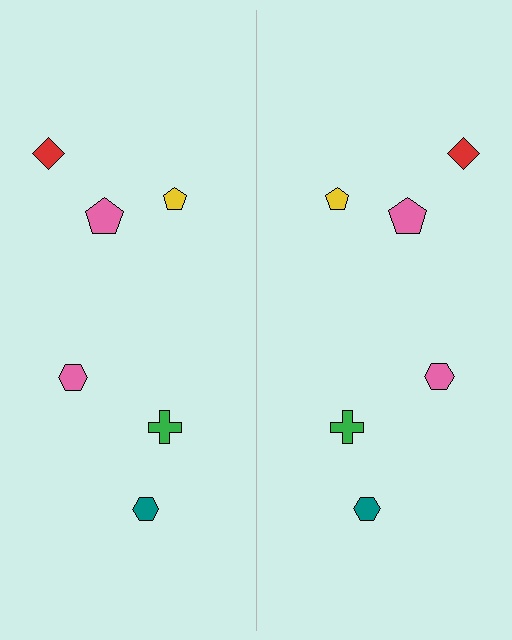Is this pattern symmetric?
Yes, this pattern has bilateral (reflection) symmetry.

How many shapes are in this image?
There are 12 shapes in this image.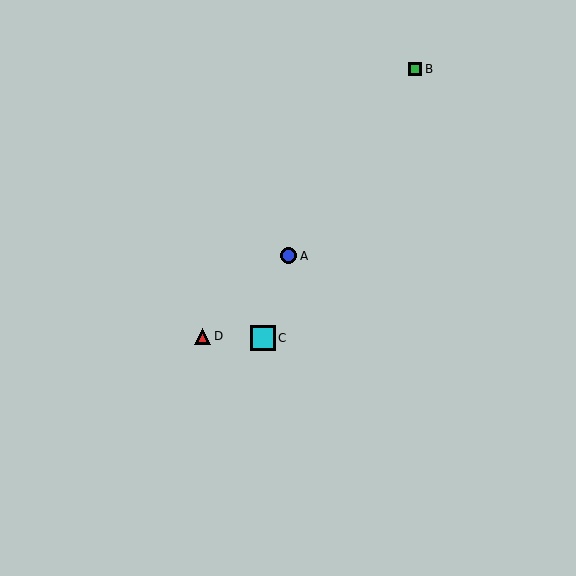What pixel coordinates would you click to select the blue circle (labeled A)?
Click at (288, 256) to select the blue circle A.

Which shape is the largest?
The cyan square (labeled C) is the largest.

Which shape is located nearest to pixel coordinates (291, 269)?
The blue circle (labeled A) at (288, 256) is nearest to that location.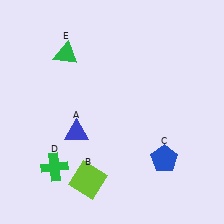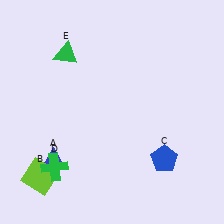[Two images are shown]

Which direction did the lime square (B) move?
The lime square (B) moved left.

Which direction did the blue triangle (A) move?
The blue triangle (A) moved down.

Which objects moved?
The objects that moved are: the blue triangle (A), the lime square (B).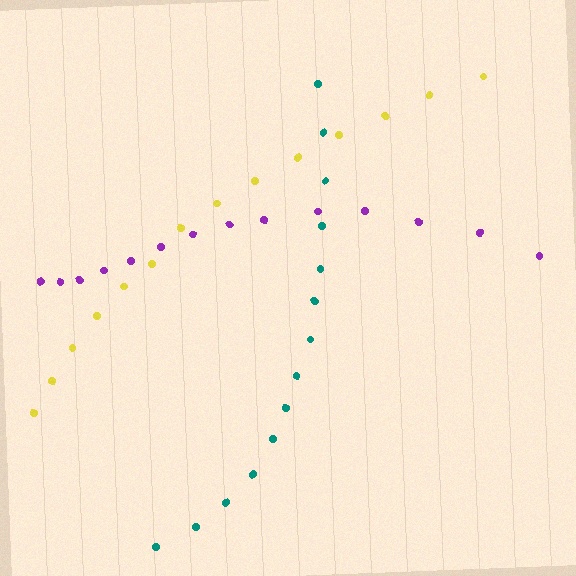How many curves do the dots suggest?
There are 3 distinct paths.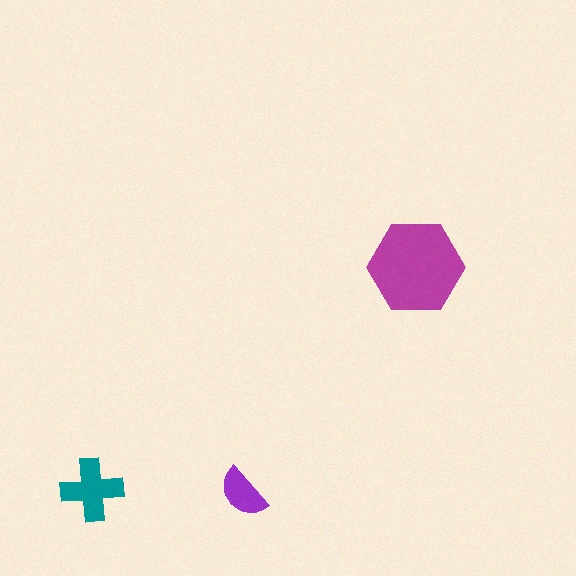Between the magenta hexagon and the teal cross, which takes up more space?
The magenta hexagon.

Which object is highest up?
The magenta hexagon is topmost.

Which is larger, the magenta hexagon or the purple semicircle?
The magenta hexagon.